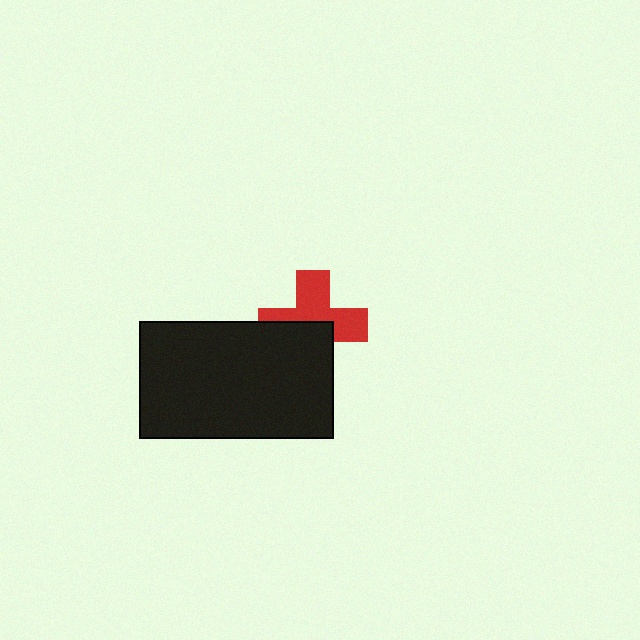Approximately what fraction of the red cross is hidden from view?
Roughly 44% of the red cross is hidden behind the black rectangle.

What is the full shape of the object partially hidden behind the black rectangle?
The partially hidden object is a red cross.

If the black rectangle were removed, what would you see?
You would see the complete red cross.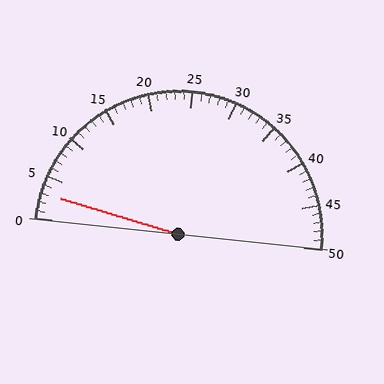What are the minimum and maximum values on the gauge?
The gauge ranges from 0 to 50.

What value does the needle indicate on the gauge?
The needle indicates approximately 3.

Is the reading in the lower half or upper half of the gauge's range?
The reading is in the lower half of the range (0 to 50).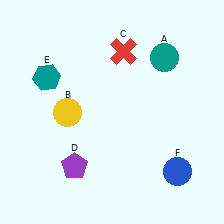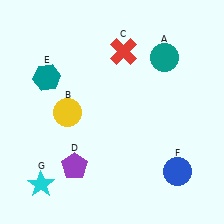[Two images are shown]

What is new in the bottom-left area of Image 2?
A cyan star (G) was added in the bottom-left area of Image 2.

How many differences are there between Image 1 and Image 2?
There is 1 difference between the two images.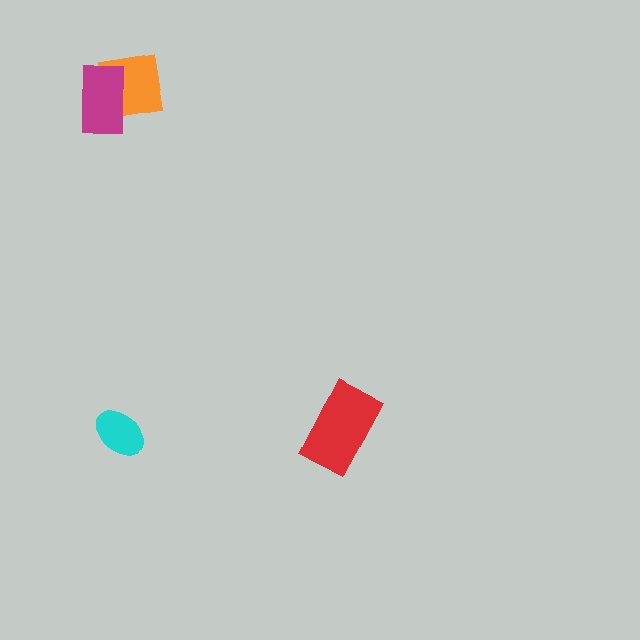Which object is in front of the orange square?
The magenta rectangle is in front of the orange square.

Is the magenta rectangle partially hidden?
No, no other shape covers it.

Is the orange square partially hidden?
Yes, it is partially covered by another shape.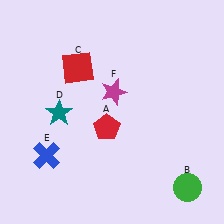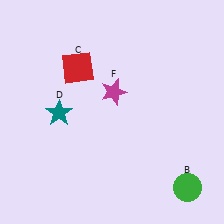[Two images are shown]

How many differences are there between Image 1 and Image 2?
There are 2 differences between the two images.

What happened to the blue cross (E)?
The blue cross (E) was removed in Image 2. It was in the bottom-left area of Image 1.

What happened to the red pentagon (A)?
The red pentagon (A) was removed in Image 2. It was in the bottom-left area of Image 1.